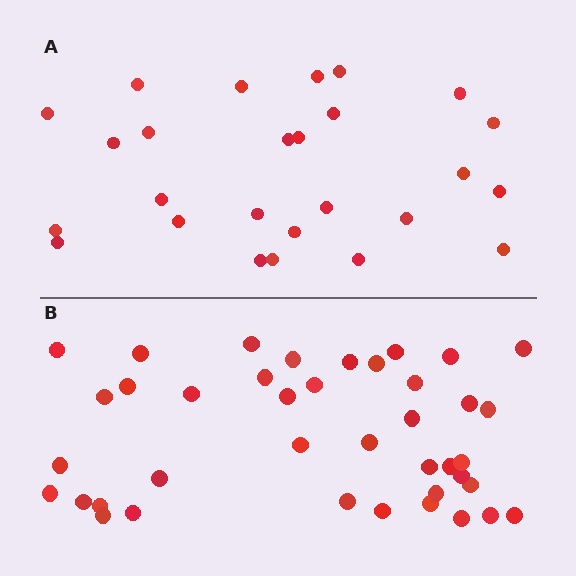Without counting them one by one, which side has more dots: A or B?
Region B (the bottom region) has more dots.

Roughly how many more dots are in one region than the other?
Region B has approximately 15 more dots than region A.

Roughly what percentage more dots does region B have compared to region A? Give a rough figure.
About 55% more.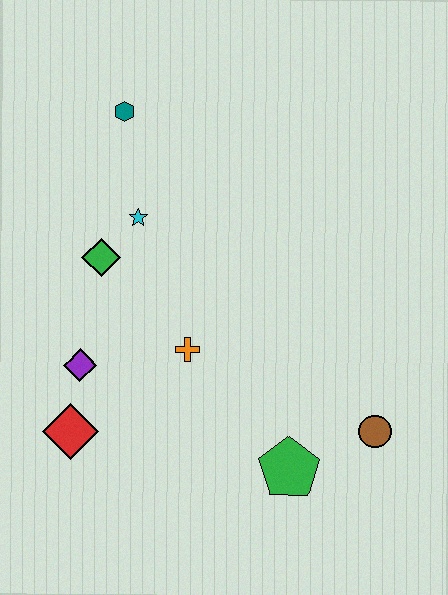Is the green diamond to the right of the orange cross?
No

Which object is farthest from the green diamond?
The brown circle is farthest from the green diamond.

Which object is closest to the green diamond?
The cyan star is closest to the green diamond.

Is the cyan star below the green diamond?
No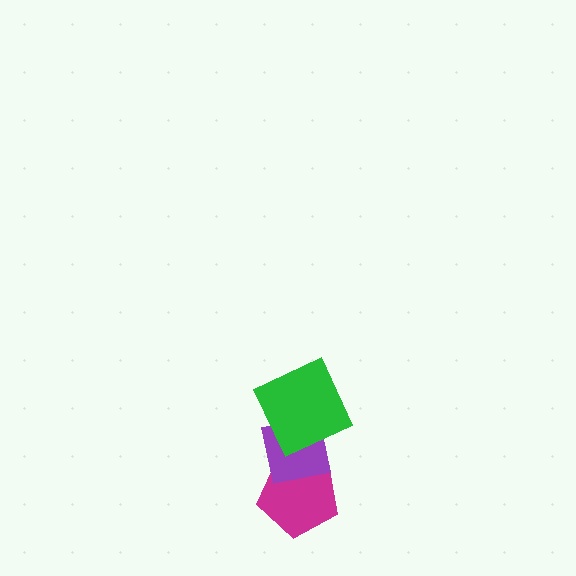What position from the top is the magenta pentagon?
The magenta pentagon is 3rd from the top.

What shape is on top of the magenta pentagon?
The purple square is on top of the magenta pentagon.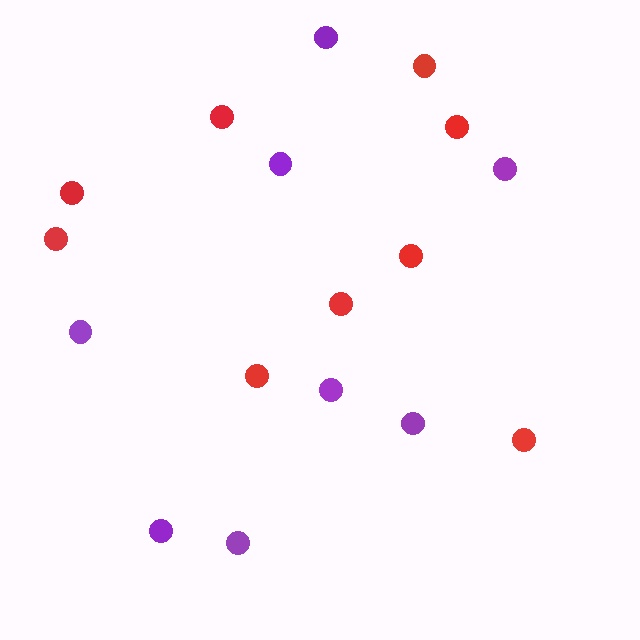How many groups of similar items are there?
There are 2 groups: one group of red circles (9) and one group of purple circles (8).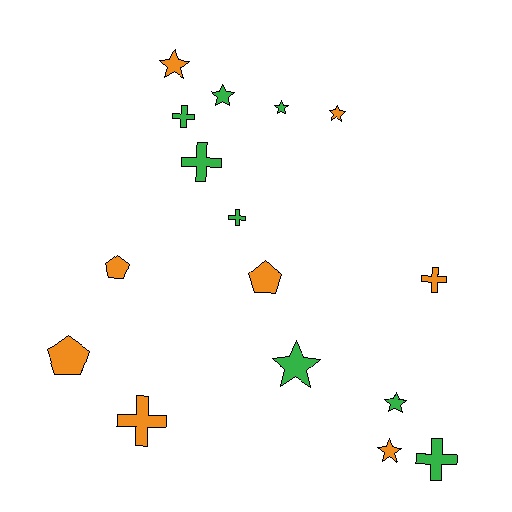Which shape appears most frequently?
Star, with 7 objects.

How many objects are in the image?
There are 16 objects.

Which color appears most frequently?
Orange, with 8 objects.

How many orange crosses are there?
There are 2 orange crosses.